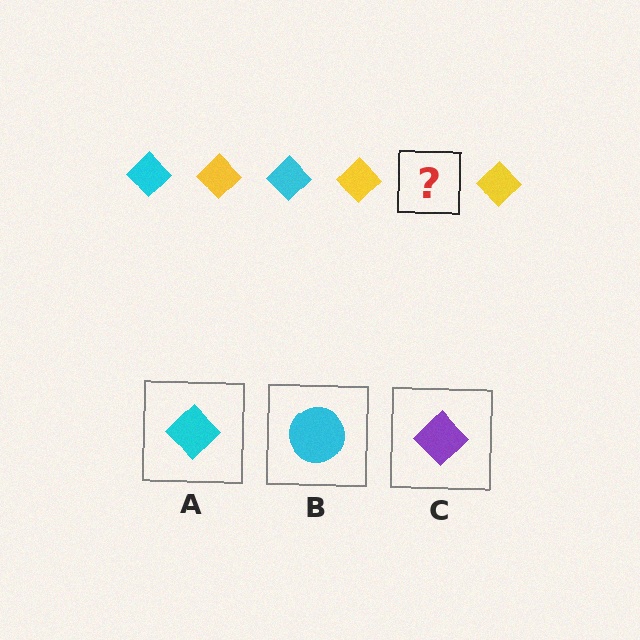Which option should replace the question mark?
Option A.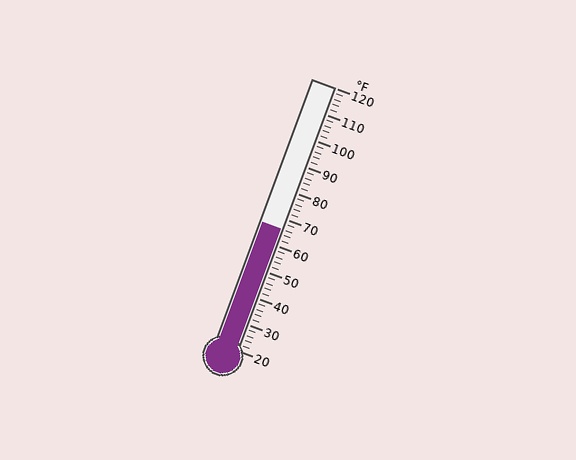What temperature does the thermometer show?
The thermometer shows approximately 66°F.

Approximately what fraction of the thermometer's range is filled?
The thermometer is filled to approximately 45% of its range.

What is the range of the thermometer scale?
The thermometer scale ranges from 20°F to 120°F.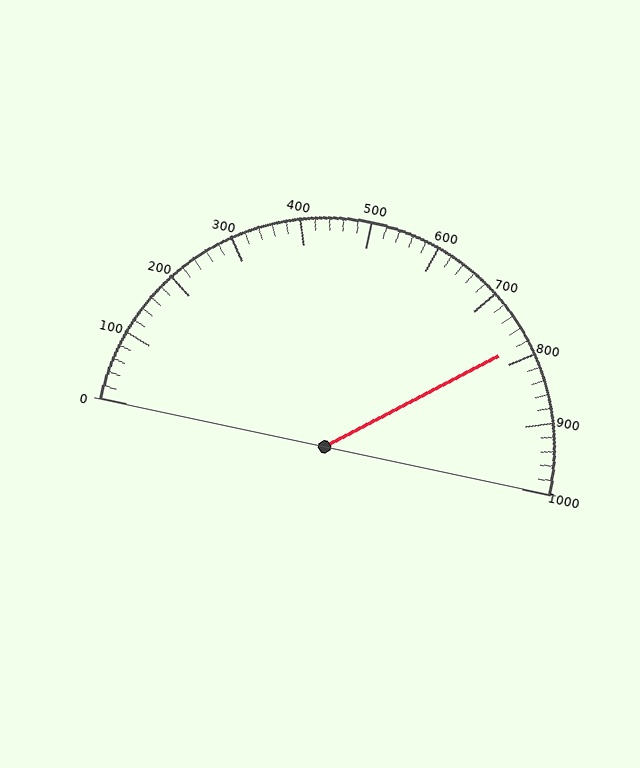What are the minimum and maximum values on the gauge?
The gauge ranges from 0 to 1000.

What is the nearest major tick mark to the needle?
The nearest major tick mark is 800.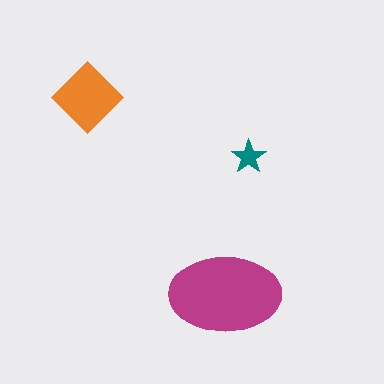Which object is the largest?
The magenta ellipse.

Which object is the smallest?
The teal star.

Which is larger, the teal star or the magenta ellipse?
The magenta ellipse.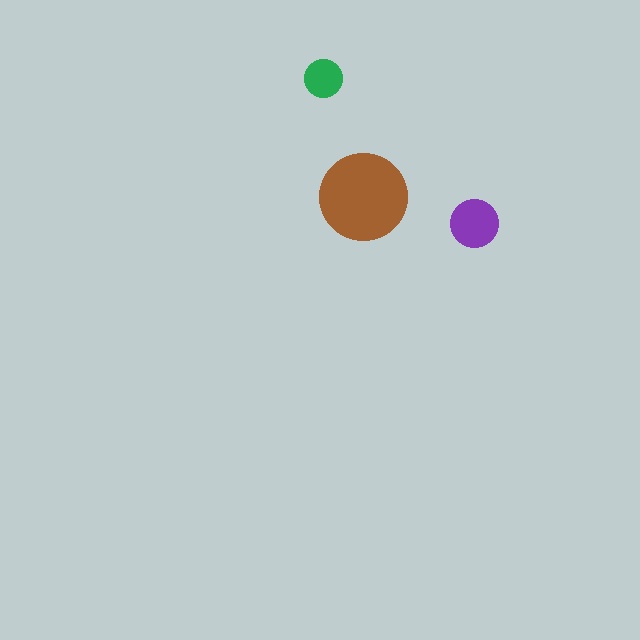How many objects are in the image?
There are 3 objects in the image.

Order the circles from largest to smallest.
the brown one, the purple one, the green one.